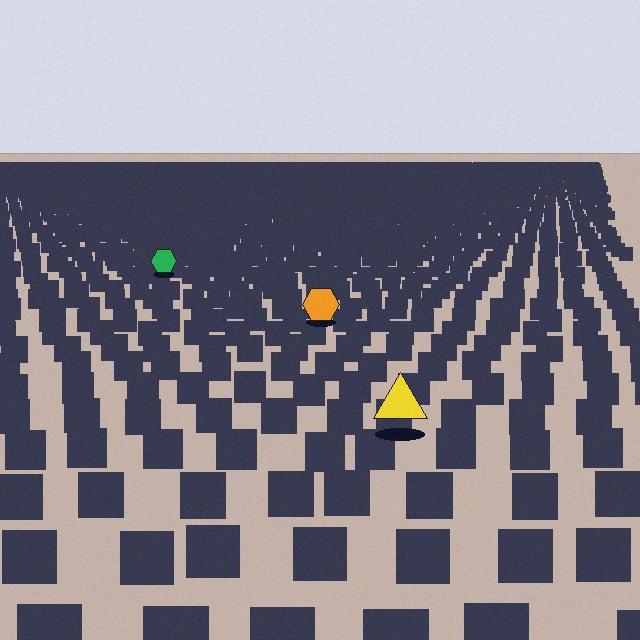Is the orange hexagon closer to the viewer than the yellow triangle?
No. The yellow triangle is closer — you can tell from the texture gradient: the ground texture is coarser near it.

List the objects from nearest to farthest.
From nearest to farthest: the yellow triangle, the orange hexagon, the green hexagon.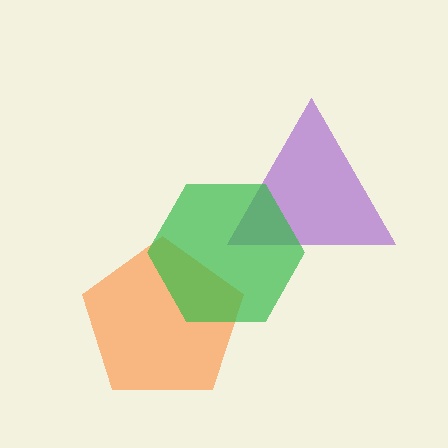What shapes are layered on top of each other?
The layered shapes are: a purple triangle, an orange pentagon, a green hexagon.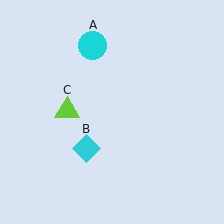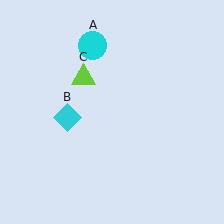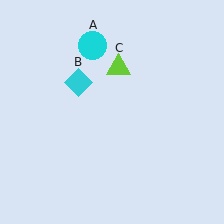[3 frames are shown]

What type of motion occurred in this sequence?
The cyan diamond (object B), lime triangle (object C) rotated clockwise around the center of the scene.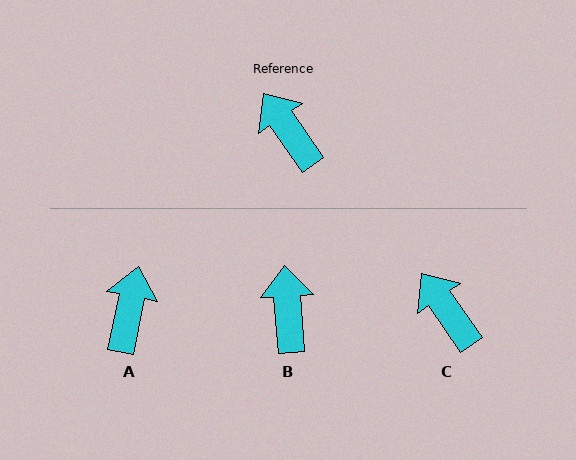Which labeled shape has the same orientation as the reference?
C.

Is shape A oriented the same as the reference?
No, it is off by about 46 degrees.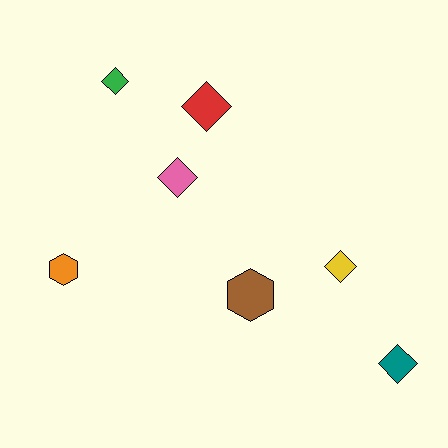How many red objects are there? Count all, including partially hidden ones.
There is 1 red object.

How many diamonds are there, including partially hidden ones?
There are 5 diamonds.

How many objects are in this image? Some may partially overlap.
There are 7 objects.